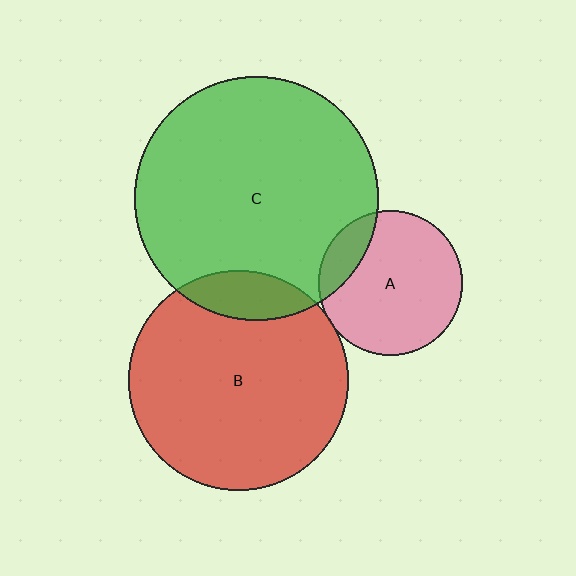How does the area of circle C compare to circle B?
Approximately 1.2 times.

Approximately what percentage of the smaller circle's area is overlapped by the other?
Approximately 5%.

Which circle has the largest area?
Circle C (green).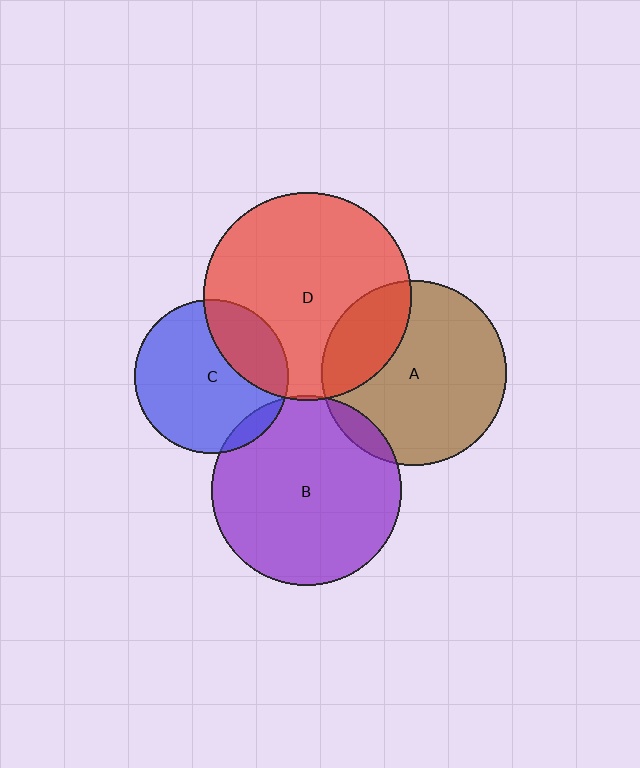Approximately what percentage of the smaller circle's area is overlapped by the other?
Approximately 5%.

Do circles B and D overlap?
Yes.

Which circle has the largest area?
Circle D (red).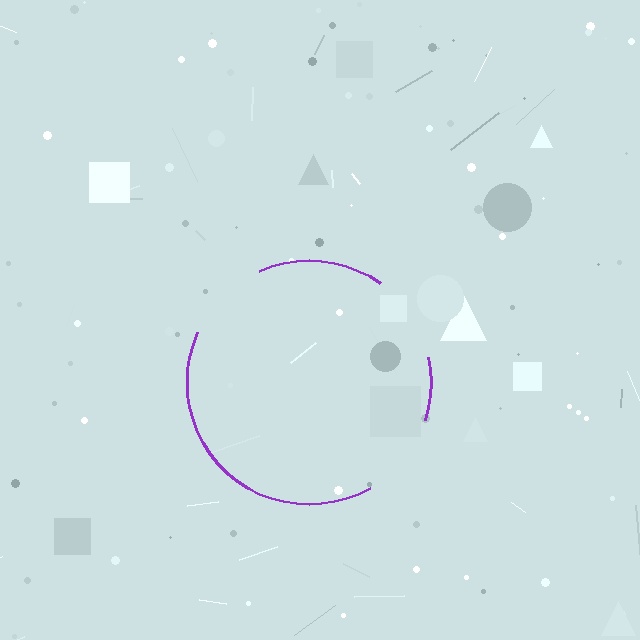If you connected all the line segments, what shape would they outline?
They would outline a circle.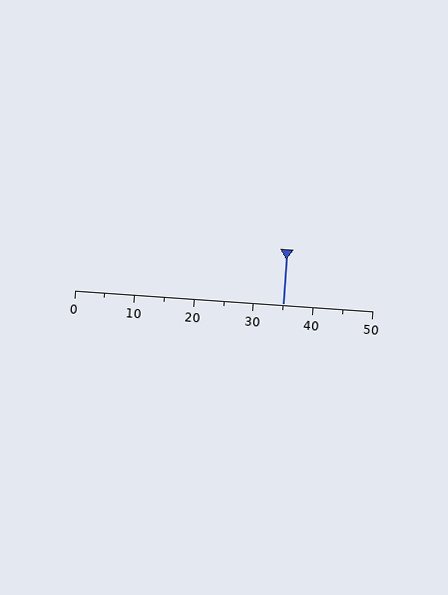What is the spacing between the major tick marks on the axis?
The major ticks are spaced 10 apart.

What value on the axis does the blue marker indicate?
The marker indicates approximately 35.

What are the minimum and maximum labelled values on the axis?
The axis runs from 0 to 50.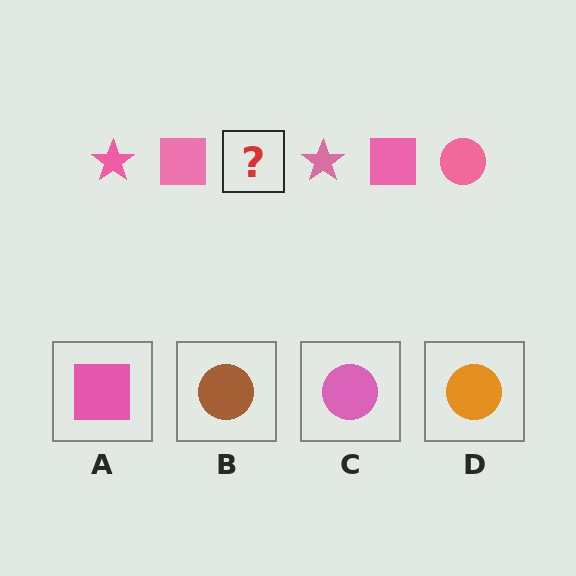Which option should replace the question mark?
Option C.